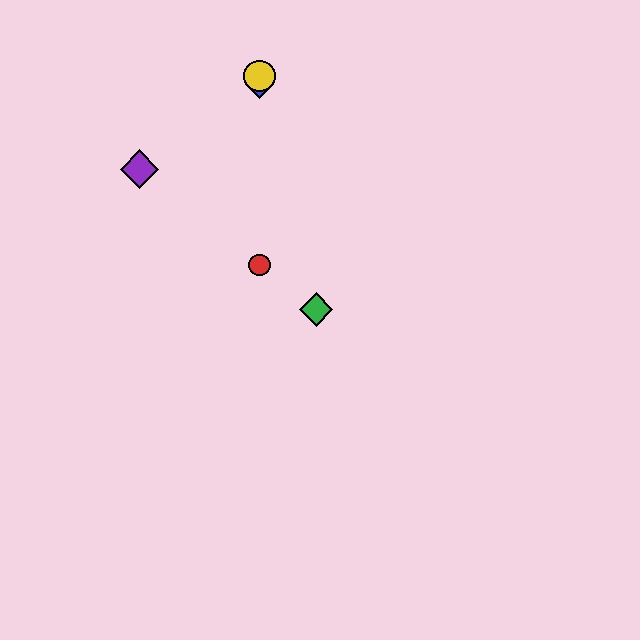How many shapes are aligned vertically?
3 shapes (the red circle, the blue diamond, the yellow circle) are aligned vertically.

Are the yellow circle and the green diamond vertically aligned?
No, the yellow circle is at x≈259 and the green diamond is at x≈316.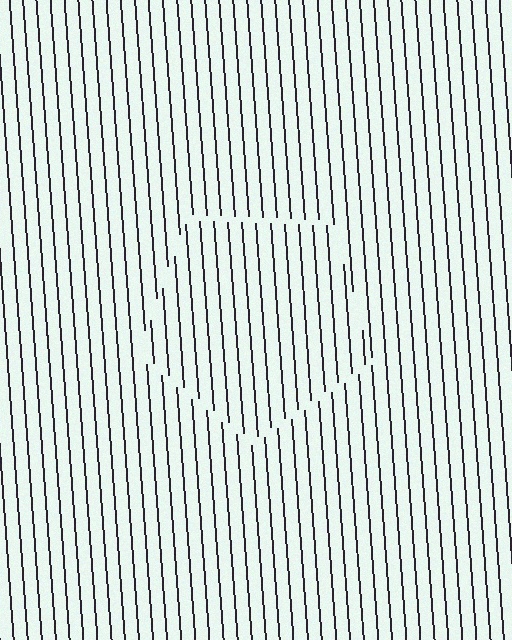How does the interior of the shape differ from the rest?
The interior of the shape contains the same grating, shifted by half a period — the contour is defined by the phase discontinuity where line-ends from the inner and outer gratings abut.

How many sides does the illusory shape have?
5 sides — the line-ends trace a pentagon.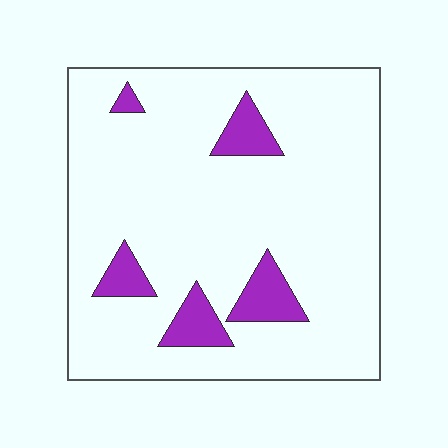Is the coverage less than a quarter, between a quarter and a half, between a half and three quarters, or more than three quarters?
Less than a quarter.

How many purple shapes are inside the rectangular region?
5.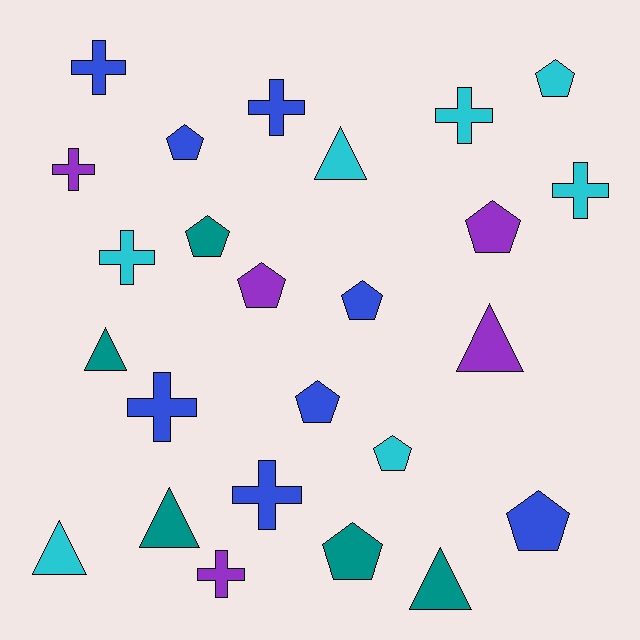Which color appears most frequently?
Blue, with 8 objects.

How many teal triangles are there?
There are 3 teal triangles.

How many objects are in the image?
There are 25 objects.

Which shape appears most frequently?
Pentagon, with 10 objects.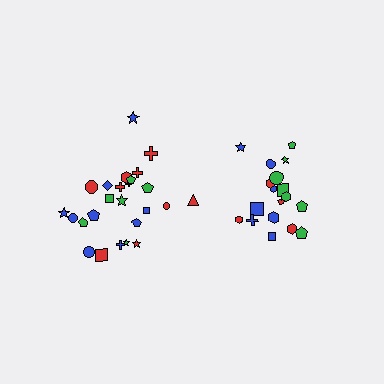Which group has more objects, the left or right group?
The left group.